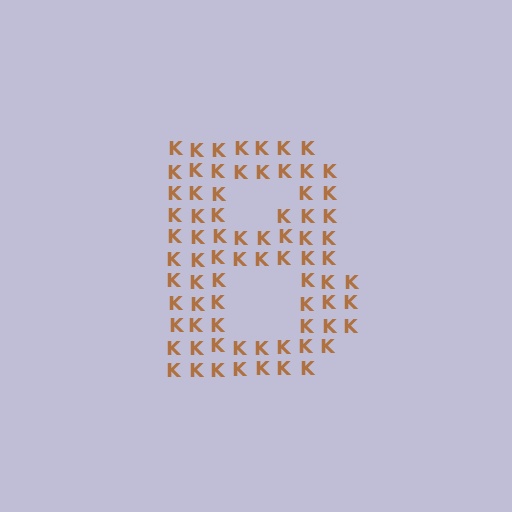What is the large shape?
The large shape is the letter B.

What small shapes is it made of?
It is made of small letter K's.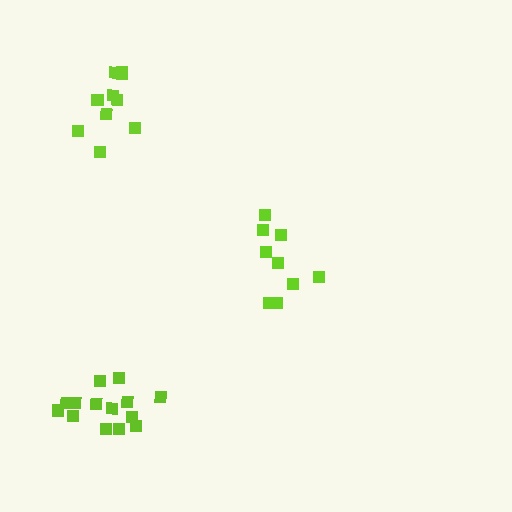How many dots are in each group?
Group 1: 9 dots, Group 2: 14 dots, Group 3: 10 dots (33 total).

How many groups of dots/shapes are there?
There are 3 groups.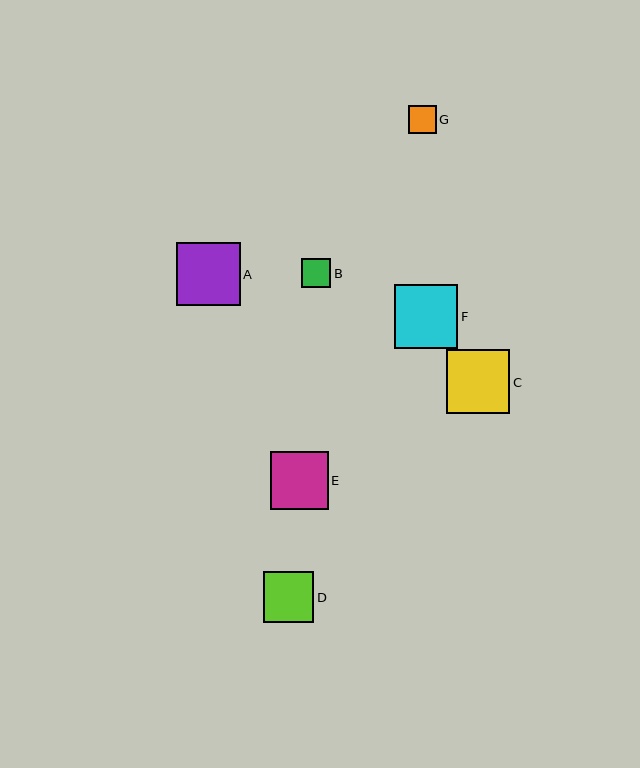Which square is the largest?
Square F is the largest with a size of approximately 64 pixels.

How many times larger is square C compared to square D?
Square C is approximately 1.3 times the size of square D.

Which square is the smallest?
Square G is the smallest with a size of approximately 28 pixels.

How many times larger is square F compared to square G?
Square F is approximately 2.3 times the size of square G.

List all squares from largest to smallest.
From largest to smallest: F, C, A, E, D, B, G.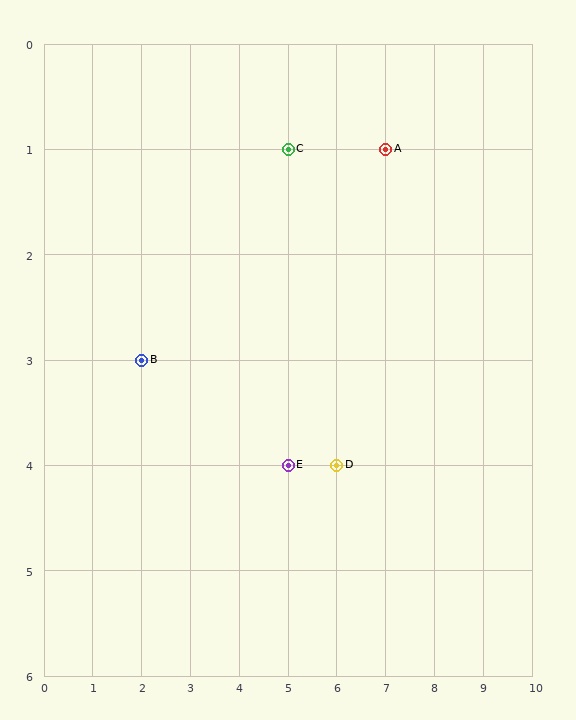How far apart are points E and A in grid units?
Points E and A are 2 columns and 3 rows apart (about 3.6 grid units diagonally).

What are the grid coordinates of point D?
Point D is at grid coordinates (6, 4).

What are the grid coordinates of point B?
Point B is at grid coordinates (2, 3).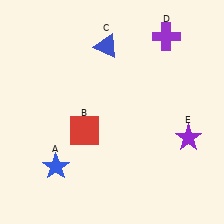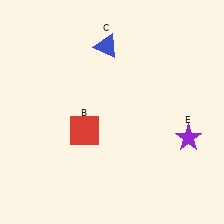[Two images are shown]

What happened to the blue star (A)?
The blue star (A) was removed in Image 2. It was in the bottom-left area of Image 1.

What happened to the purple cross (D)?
The purple cross (D) was removed in Image 2. It was in the top-right area of Image 1.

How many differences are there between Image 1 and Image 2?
There are 2 differences between the two images.